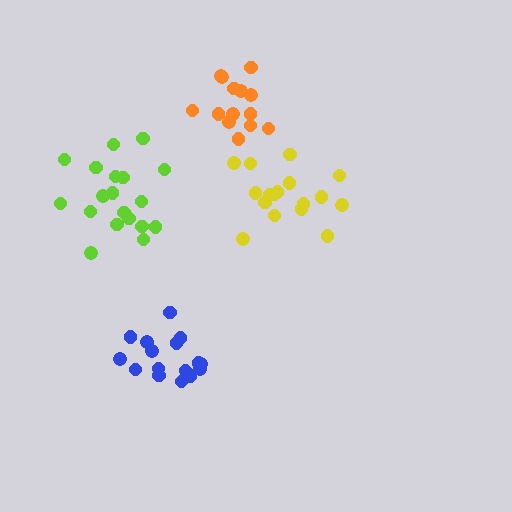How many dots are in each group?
Group 1: 17 dots, Group 2: 20 dots, Group 3: 17 dots, Group 4: 14 dots (68 total).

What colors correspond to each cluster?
The clusters are colored: yellow, lime, blue, orange.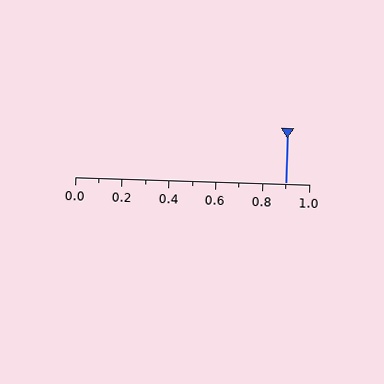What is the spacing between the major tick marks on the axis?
The major ticks are spaced 0.2 apart.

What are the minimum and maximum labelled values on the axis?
The axis runs from 0.0 to 1.0.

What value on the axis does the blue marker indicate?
The marker indicates approximately 0.9.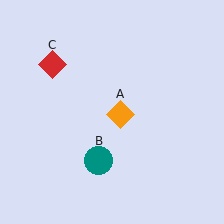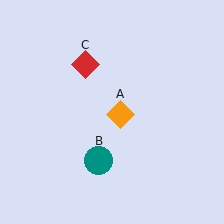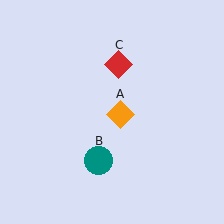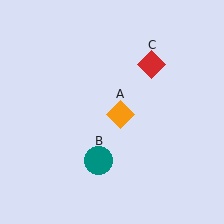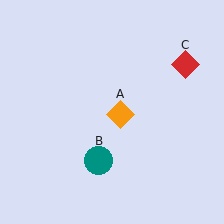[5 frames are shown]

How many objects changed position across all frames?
1 object changed position: red diamond (object C).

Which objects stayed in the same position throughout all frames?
Orange diamond (object A) and teal circle (object B) remained stationary.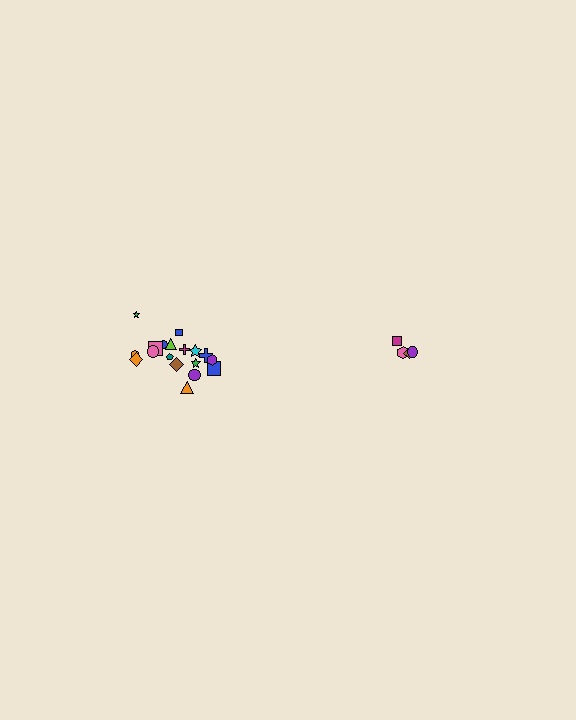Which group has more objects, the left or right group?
The left group.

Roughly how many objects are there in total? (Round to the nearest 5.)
Roughly 20 objects in total.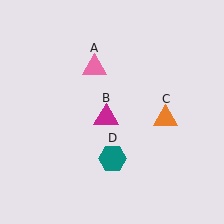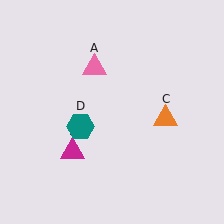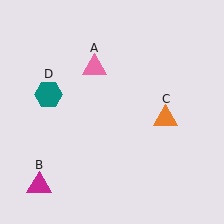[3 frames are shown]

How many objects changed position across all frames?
2 objects changed position: magenta triangle (object B), teal hexagon (object D).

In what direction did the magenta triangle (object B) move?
The magenta triangle (object B) moved down and to the left.